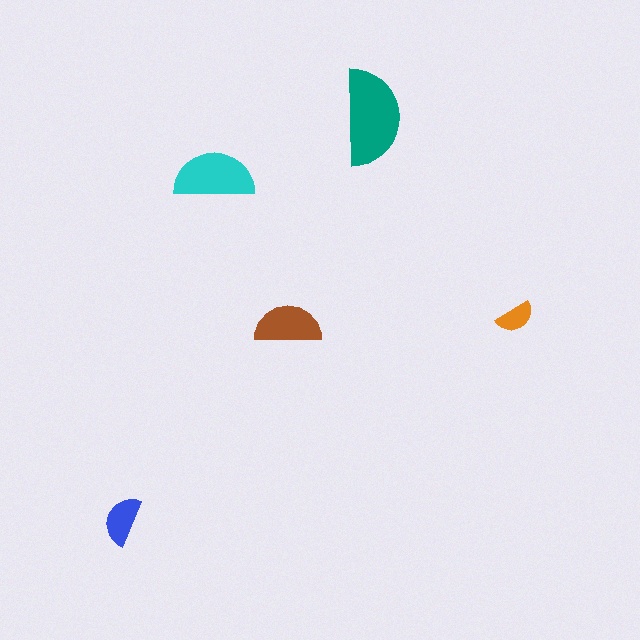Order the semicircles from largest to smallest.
the teal one, the cyan one, the brown one, the blue one, the orange one.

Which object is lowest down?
The blue semicircle is bottommost.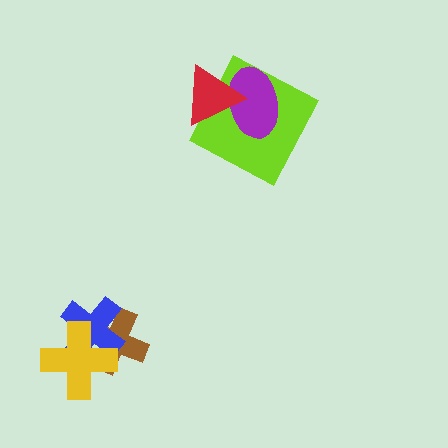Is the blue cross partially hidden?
Yes, it is partially covered by another shape.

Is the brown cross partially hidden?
Yes, it is partially covered by another shape.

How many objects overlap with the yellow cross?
2 objects overlap with the yellow cross.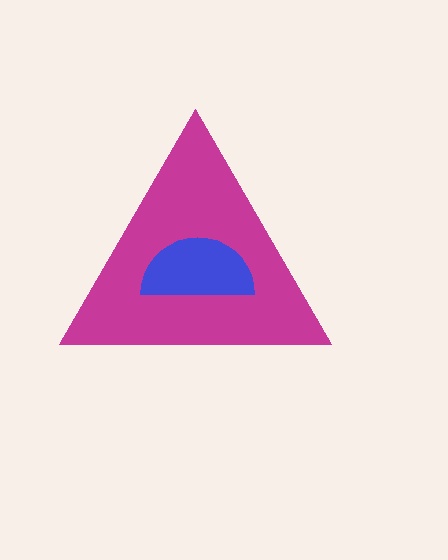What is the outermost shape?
The magenta triangle.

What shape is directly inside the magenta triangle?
The blue semicircle.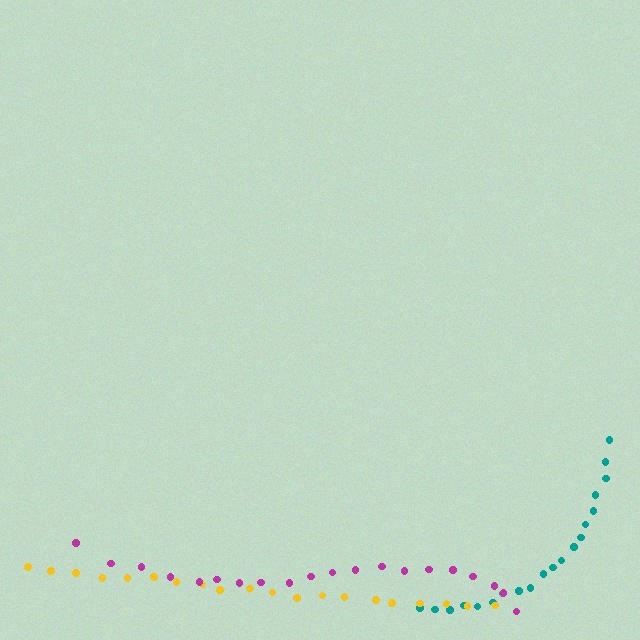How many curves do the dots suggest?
There are 3 distinct paths.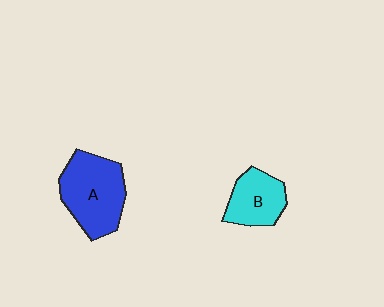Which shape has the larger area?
Shape A (blue).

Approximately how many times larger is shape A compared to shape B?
Approximately 1.6 times.